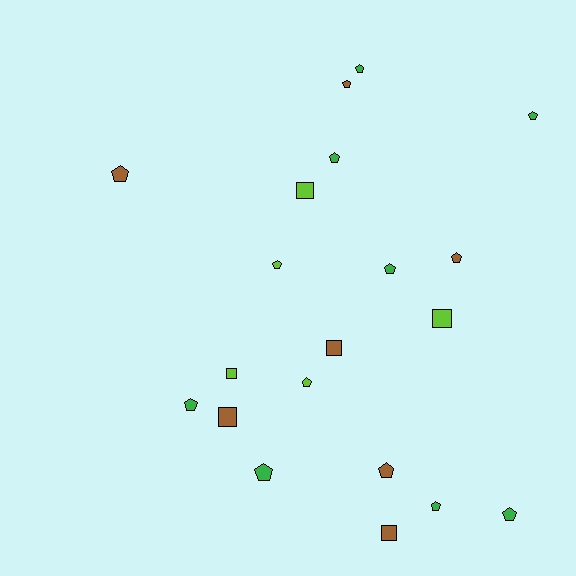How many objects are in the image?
There are 20 objects.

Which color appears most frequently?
Green, with 8 objects.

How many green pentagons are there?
There are 8 green pentagons.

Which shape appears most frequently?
Pentagon, with 14 objects.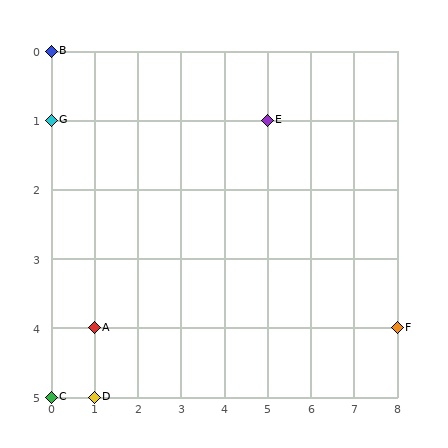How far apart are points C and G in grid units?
Points C and G are 4 rows apart.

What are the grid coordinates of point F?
Point F is at grid coordinates (8, 4).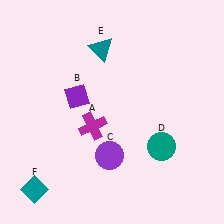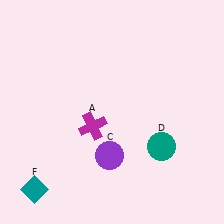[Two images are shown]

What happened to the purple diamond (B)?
The purple diamond (B) was removed in Image 2. It was in the top-left area of Image 1.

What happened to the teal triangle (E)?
The teal triangle (E) was removed in Image 2. It was in the top-left area of Image 1.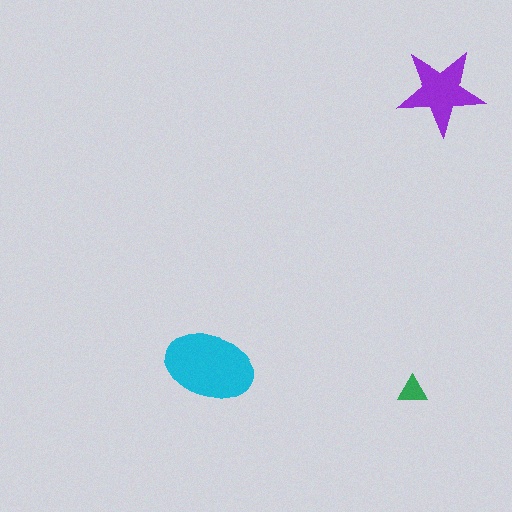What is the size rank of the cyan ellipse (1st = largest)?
1st.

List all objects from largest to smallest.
The cyan ellipse, the purple star, the green triangle.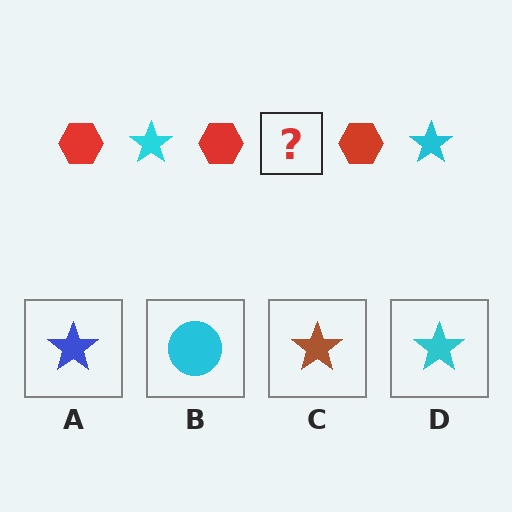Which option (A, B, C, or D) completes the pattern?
D.